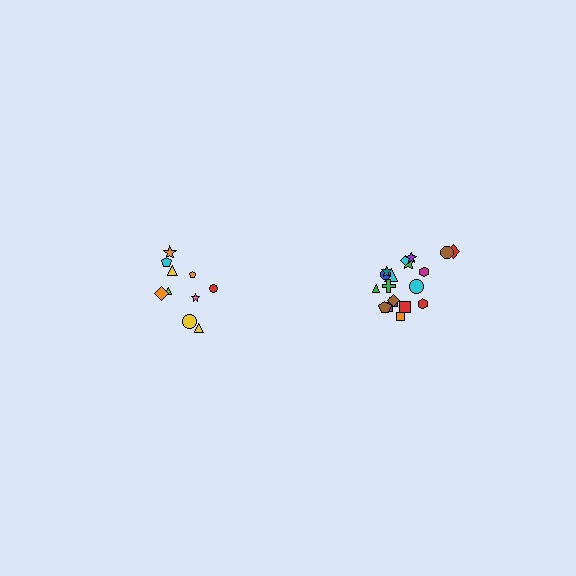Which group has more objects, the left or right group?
The right group.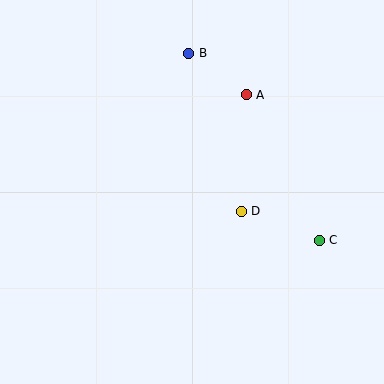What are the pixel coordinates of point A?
Point A is at (246, 95).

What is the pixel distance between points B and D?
The distance between B and D is 167 pixels.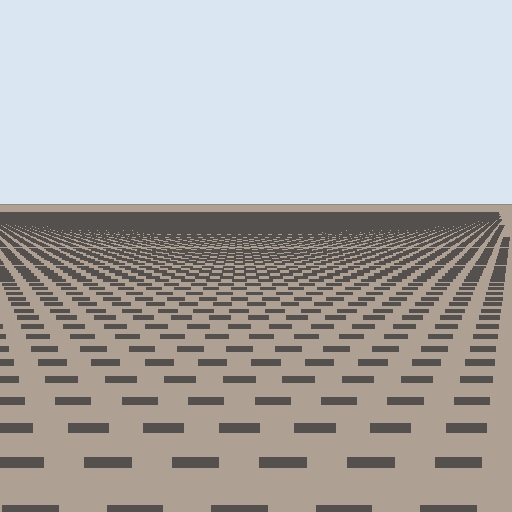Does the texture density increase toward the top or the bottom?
Density increases toward the top.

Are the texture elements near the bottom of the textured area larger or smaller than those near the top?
Larger. Near the bottom, elements are closer to the viewer and appear at a bigger on-screen size.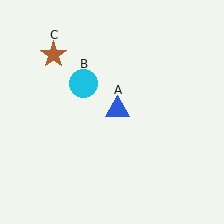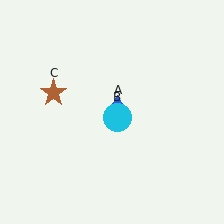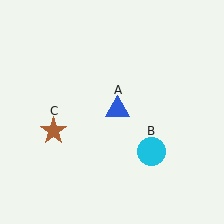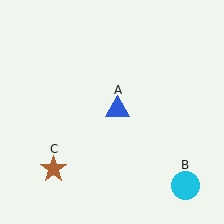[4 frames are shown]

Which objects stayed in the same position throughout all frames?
Blue triangle (object A) remained stationary.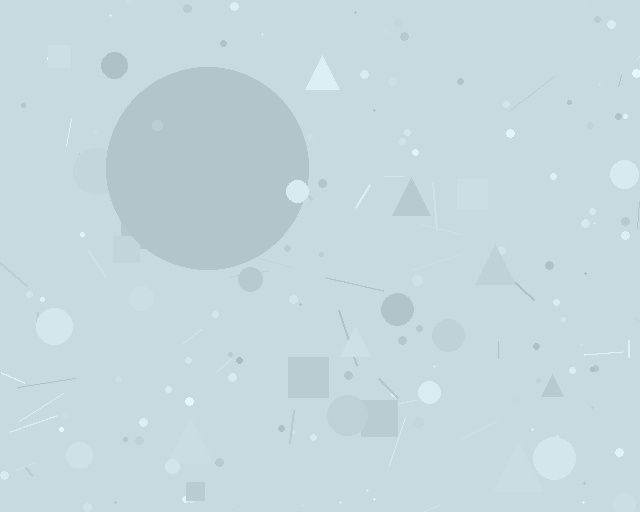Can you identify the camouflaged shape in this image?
The camouflaged shape is a circle.